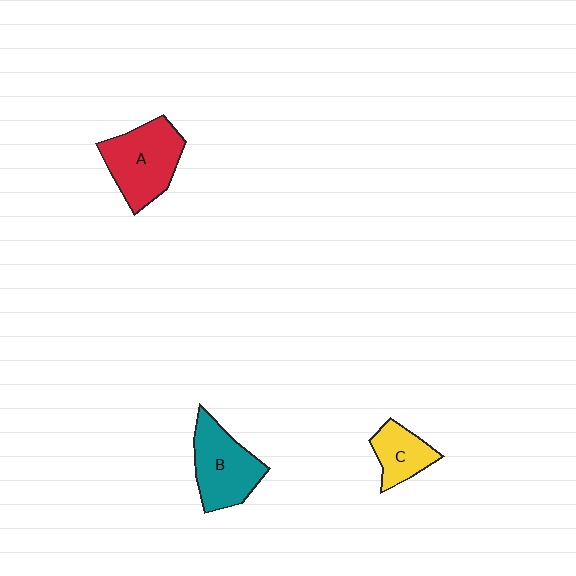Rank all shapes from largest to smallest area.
From largest to smallest: A (red), B (teal), C (yellow).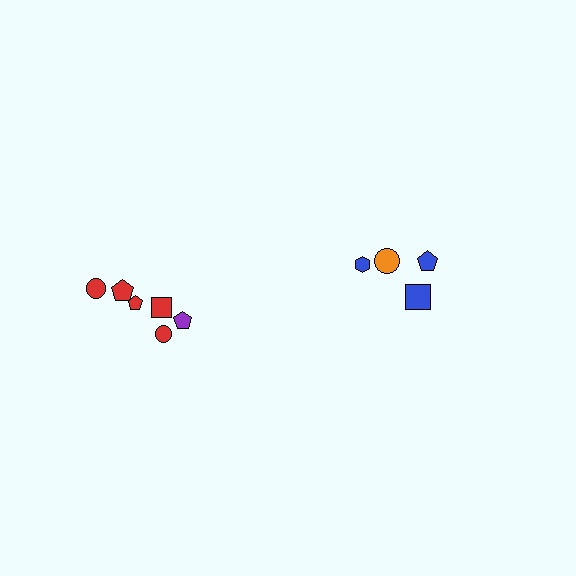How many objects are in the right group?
There are 4 objects.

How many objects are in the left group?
There are 6 objects.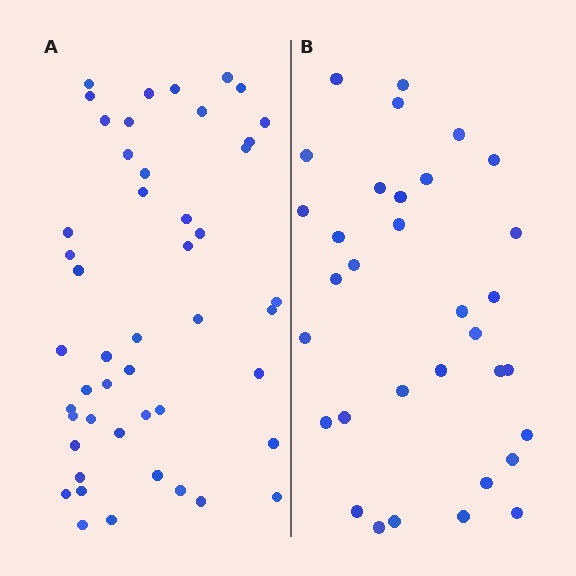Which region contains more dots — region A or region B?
Region A (the left region) has more dots.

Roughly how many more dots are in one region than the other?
Region A has approximately 15 more dots than region B.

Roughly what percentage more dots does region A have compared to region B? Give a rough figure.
About 45% more.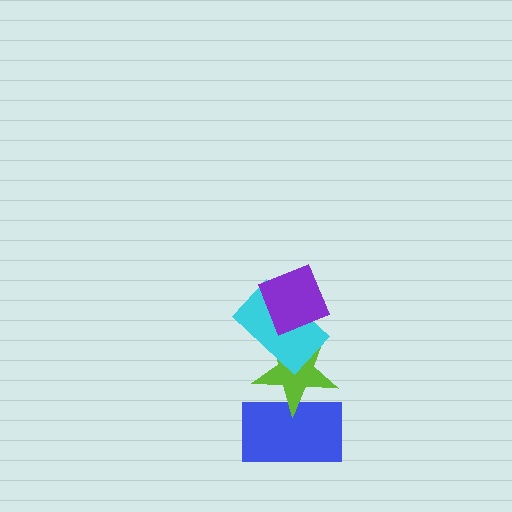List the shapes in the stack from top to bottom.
From top to bottom: the purple diamond, the cyan rectangle, the lime star, the blue rectangle.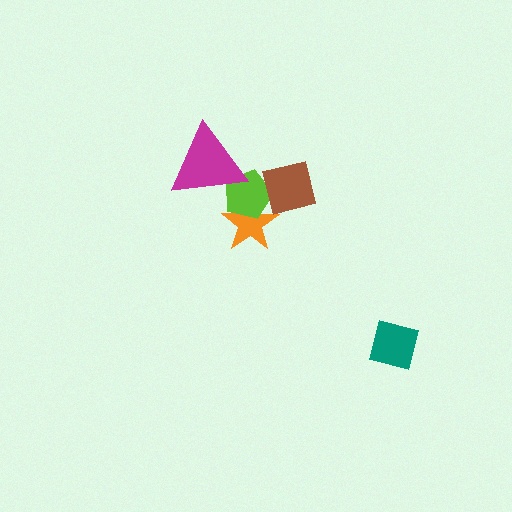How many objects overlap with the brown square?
2 objects overlap with the brown square.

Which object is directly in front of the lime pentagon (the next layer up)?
The magenta triangle is directly in front of the lime pentagon.